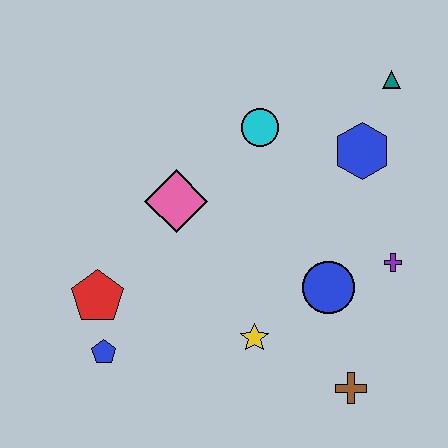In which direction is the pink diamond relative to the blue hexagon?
The pink diamond is to the left of the blue hexagon.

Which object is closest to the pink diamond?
The cyan circle is closest to the pink diamond.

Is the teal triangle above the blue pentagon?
Yes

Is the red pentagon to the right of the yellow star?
No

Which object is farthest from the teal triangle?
The blue pentagon is farthest from the teal triangle.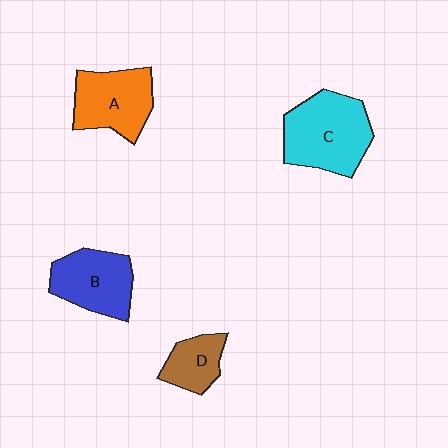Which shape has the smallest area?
Shape D (brown).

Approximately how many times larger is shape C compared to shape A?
Approximately 1.2 times.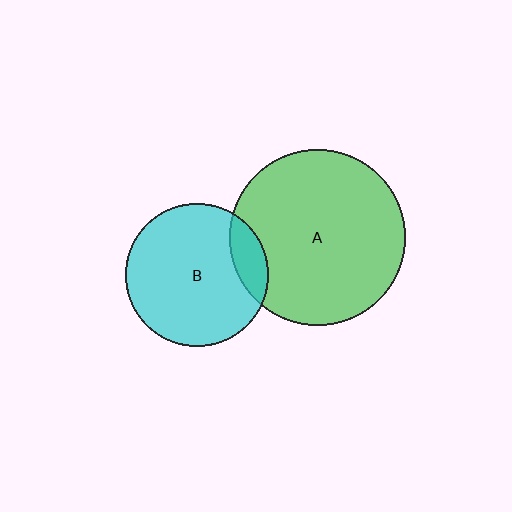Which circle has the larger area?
Circle A (green).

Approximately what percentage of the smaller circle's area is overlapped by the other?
Approximately 15%.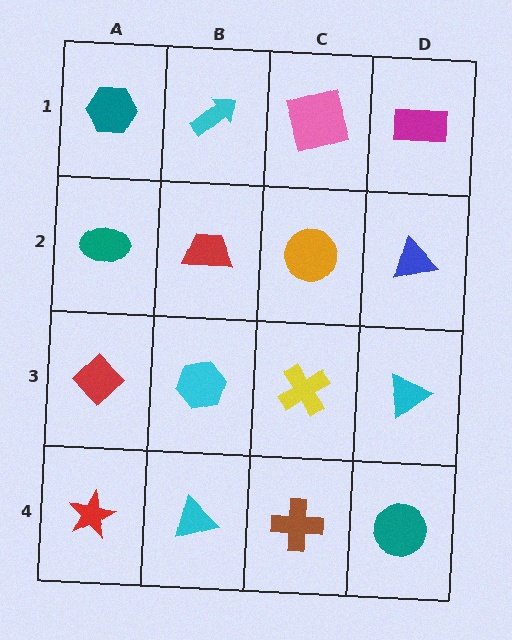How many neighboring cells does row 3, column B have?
4.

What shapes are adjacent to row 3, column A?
A teal ellipse (row 2, column A), a red star (row 4, column A), a cyan hexagon (row 3, column B).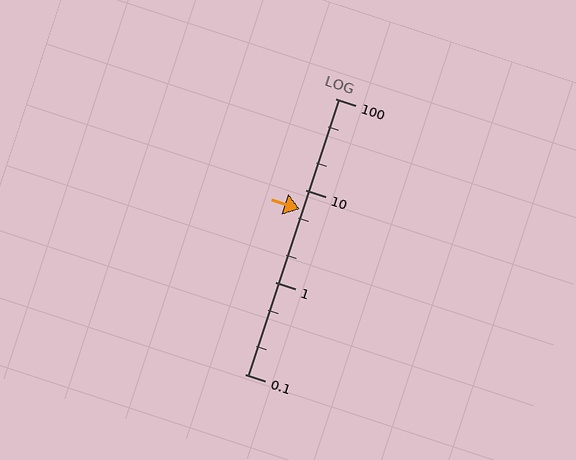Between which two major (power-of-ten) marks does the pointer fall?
The pointer is between 1 and 10.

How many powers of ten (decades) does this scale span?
The scale spans 3 decades, from 0.1 to 100.